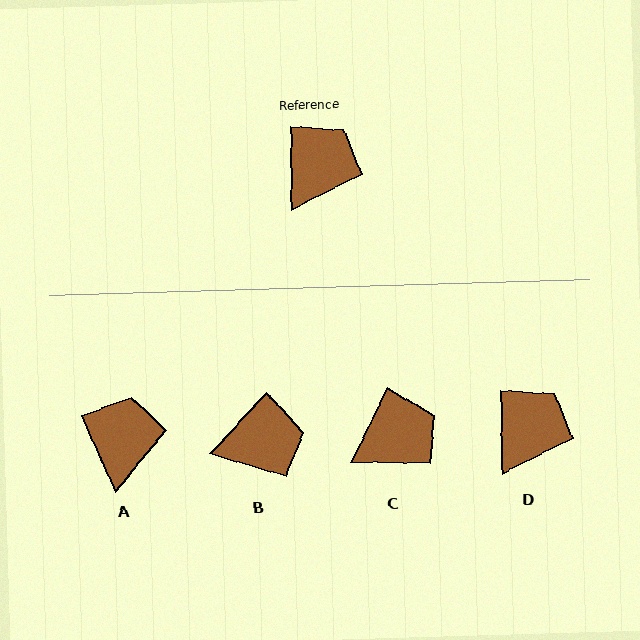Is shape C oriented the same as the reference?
No, it is off by about 27 degrees.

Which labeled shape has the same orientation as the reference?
D.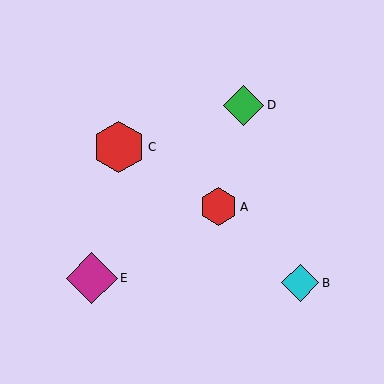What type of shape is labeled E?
Shape E is a magenta diamond.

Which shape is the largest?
The magenta diamond (labeled E) is the largest.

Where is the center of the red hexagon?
The center of the red hexagon is at (119, 147).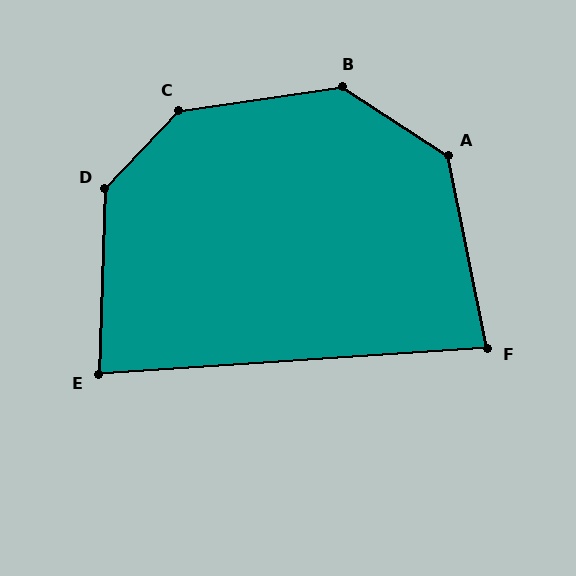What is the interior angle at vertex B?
Approximately 139 degrees (obtuse).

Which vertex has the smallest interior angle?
F, at approximately 82 degrees.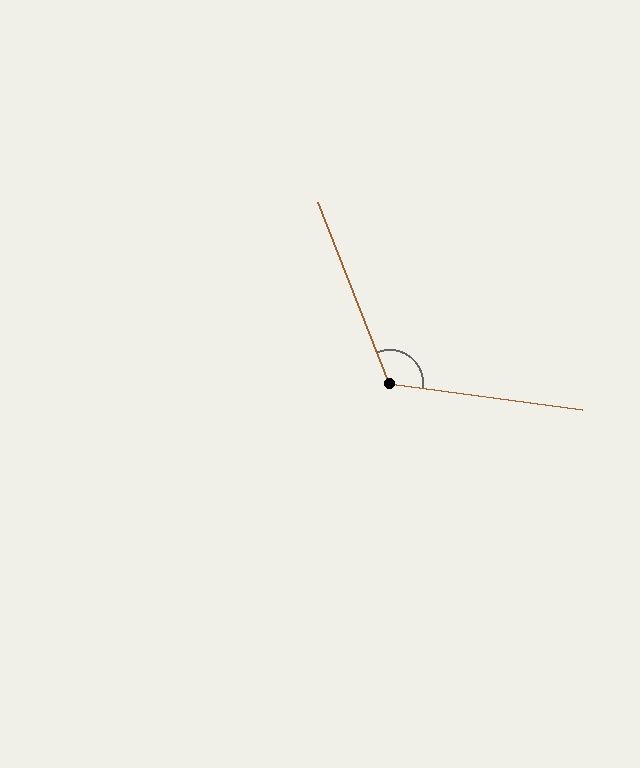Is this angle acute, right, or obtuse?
It is obtuse.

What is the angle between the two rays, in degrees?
Approximately 119 degrees.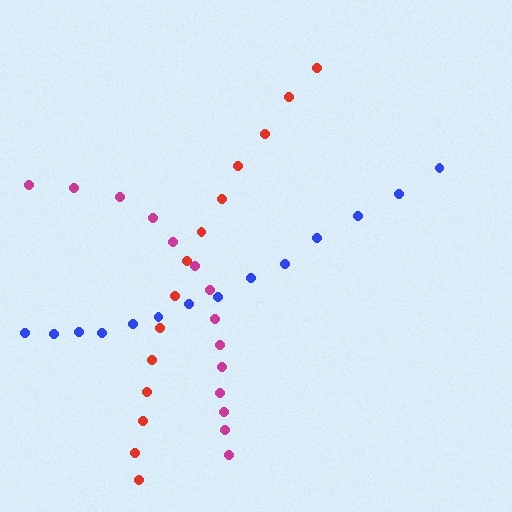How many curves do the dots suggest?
There are 3 distinct paths.